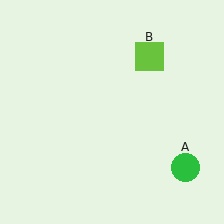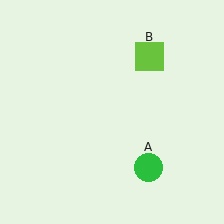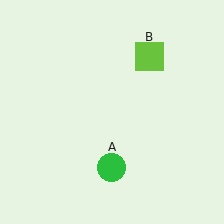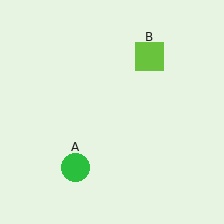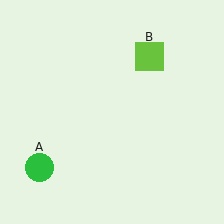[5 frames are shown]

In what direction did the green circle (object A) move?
The green circle (object A) moved left.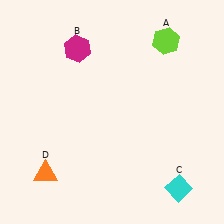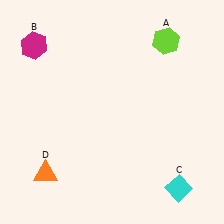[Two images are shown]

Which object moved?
The magenta hexagon (B) moved left.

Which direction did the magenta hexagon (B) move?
The magenta hexagon (B) moved left.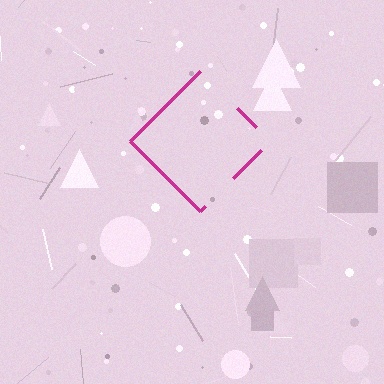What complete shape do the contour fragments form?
The contour fragments form a diamond.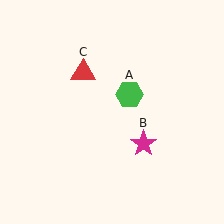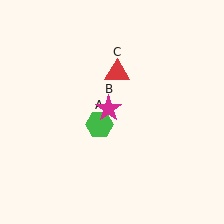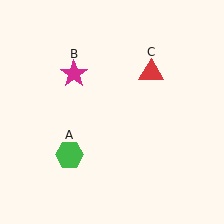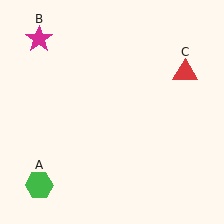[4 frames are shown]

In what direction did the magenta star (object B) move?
The magenta star (object B) moved up and to the left.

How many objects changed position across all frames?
3 objects changed position: green hexagon (object A), magenta star (object B), red triangle (object C).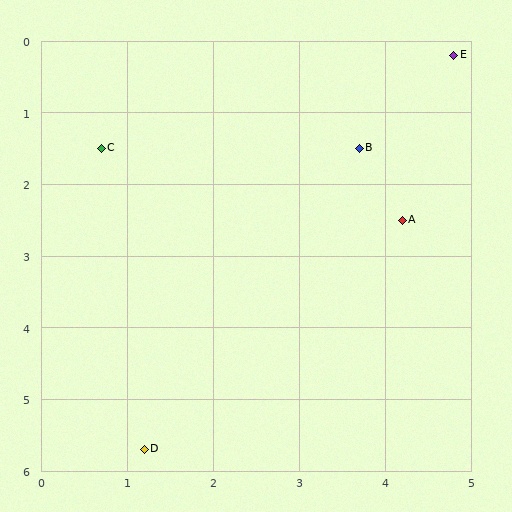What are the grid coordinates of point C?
Point C is at approximately (0.7, 1.5).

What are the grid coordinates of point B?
Point B is at approximately (3.7, 1.5).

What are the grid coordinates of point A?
Point A is at approximately (4.2, 2.5).